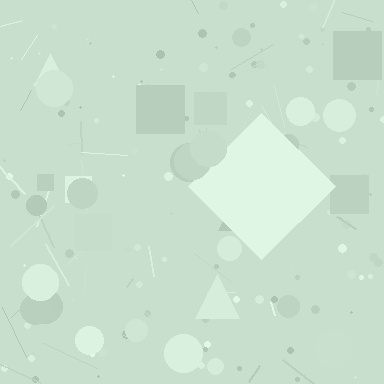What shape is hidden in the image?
A diamond is hidden in the image.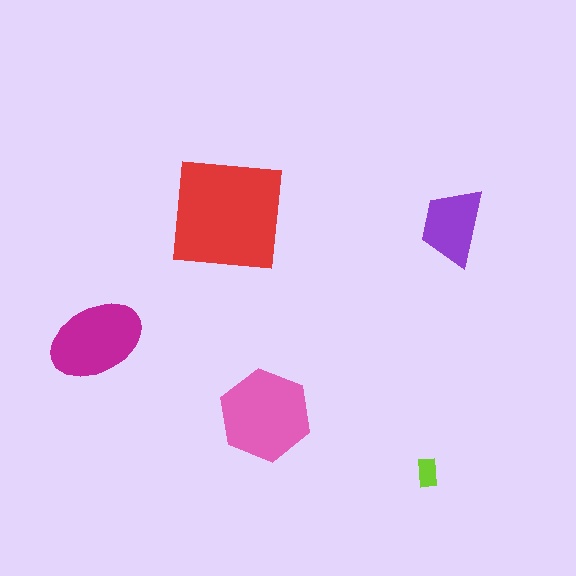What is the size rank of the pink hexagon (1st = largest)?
2nd.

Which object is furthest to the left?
The magenta ellipse is leftmost.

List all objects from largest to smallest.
The red square, the pink hexagon, the magenta ellipse, the purple trapezoid, the lime rectangle.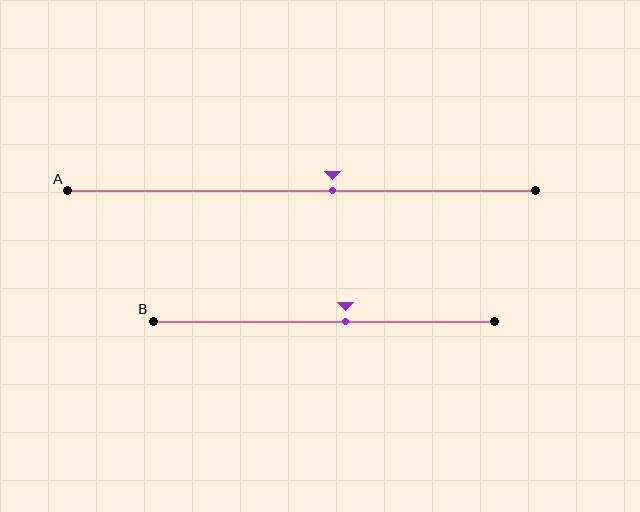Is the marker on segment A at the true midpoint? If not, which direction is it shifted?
No, the marker on segment A is shifted to the right by about 7% of the segment length.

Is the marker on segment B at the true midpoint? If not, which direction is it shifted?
No, the marker on segment B is shifted to the right by about 6% of the segment length.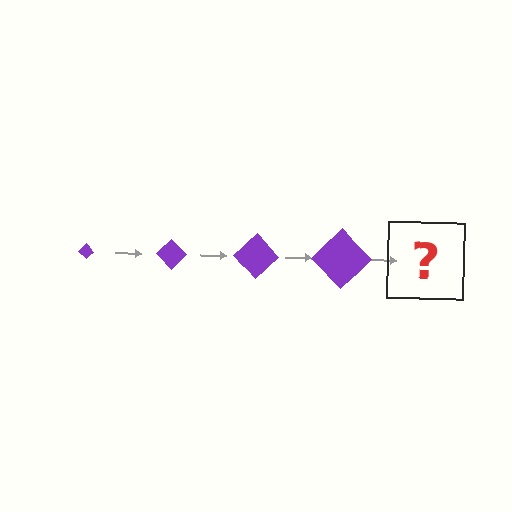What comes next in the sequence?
The next element should be a purple diamond, larger than the previous one.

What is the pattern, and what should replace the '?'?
The pattern is that the diamond gets progressively larger each step. The '?' should be a purple diamond, larger than the previous one.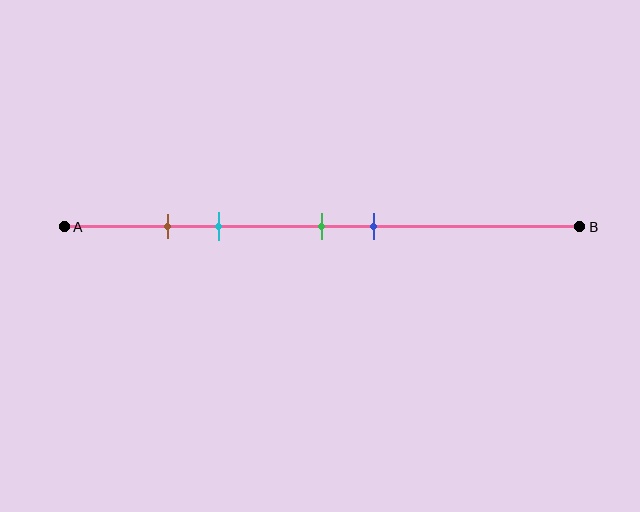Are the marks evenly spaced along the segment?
No, the marks are not evenly spaced.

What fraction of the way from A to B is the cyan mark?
The cyan mark is approximately 30% (0.3) of the way from A to B.